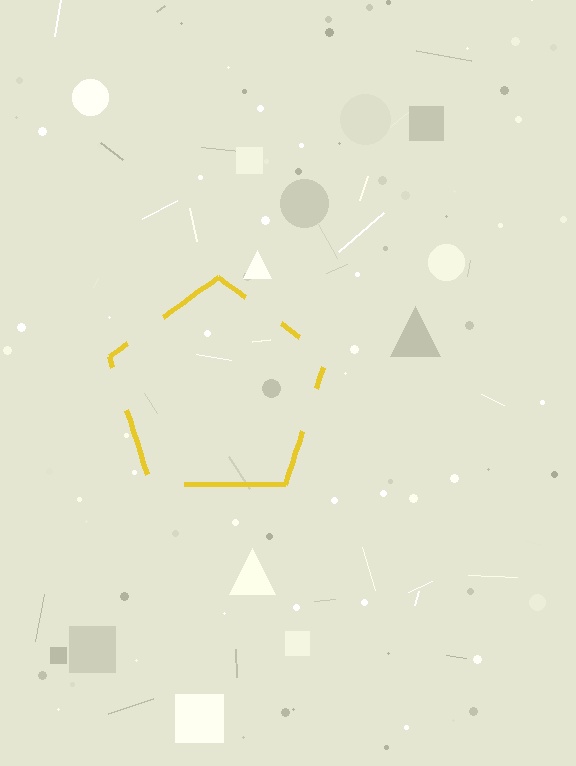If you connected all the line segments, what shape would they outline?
They would outline a pentagon.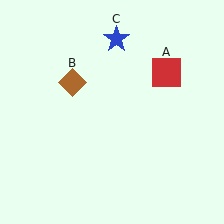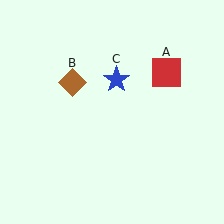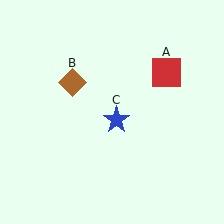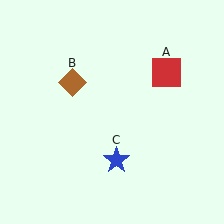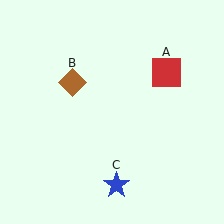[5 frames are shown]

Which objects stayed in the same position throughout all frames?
Red square (object A) and brown diamond (object B) remained stationary.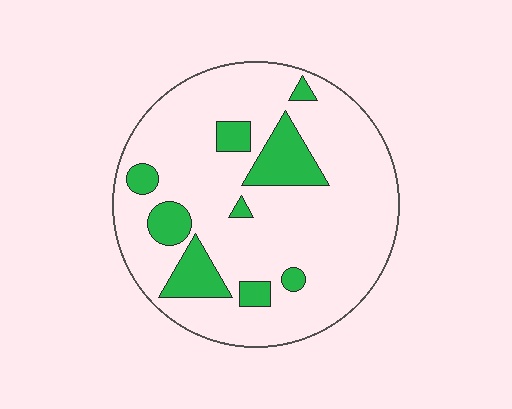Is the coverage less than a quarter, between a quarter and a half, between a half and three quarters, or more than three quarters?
Less than a quarter.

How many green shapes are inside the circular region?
9.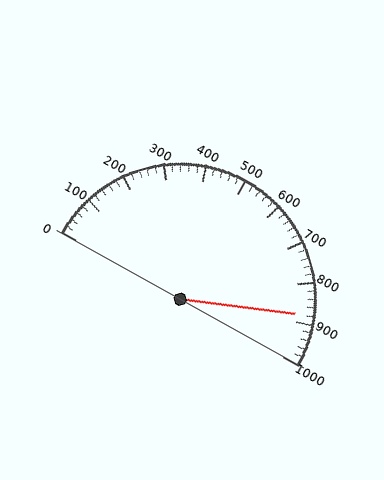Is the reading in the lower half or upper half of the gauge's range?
The reading is in the upper half of the range (0 to 1000).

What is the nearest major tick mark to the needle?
The nearest major tick mark is 900.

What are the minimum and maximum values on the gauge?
The gauge ranges from 0 to 1000.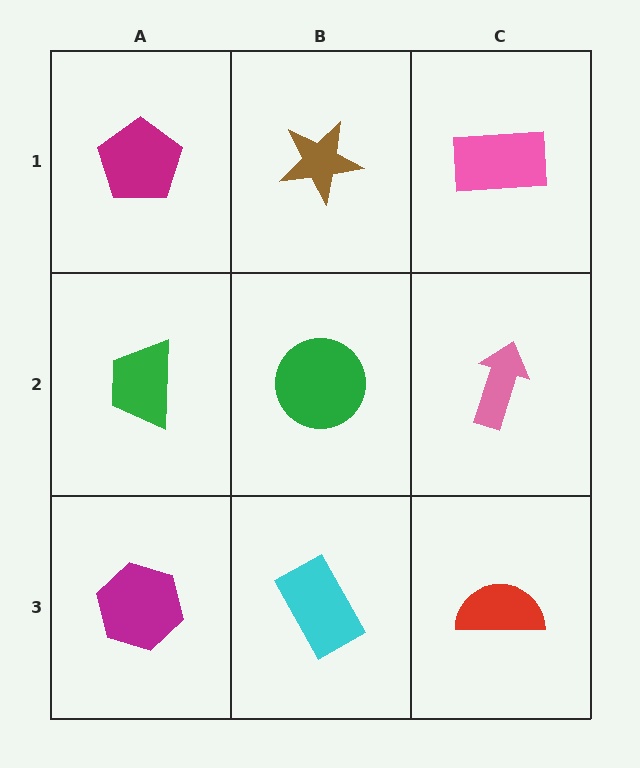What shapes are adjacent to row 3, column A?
A green trapezoid (row 2, column A), a cyan rectangle (row 3, column B).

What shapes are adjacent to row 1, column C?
A pink arrow (row 2, column C), a brown star (row 1, column B).